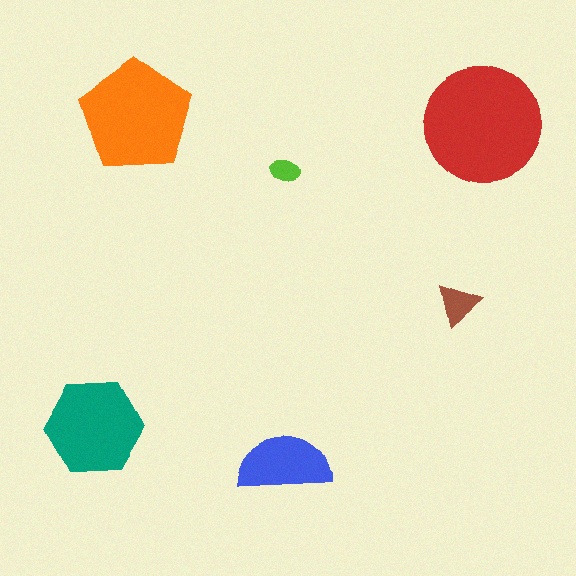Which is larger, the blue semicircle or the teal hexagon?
The teal hexagon.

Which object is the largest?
The red circle.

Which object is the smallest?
The lime ellipse.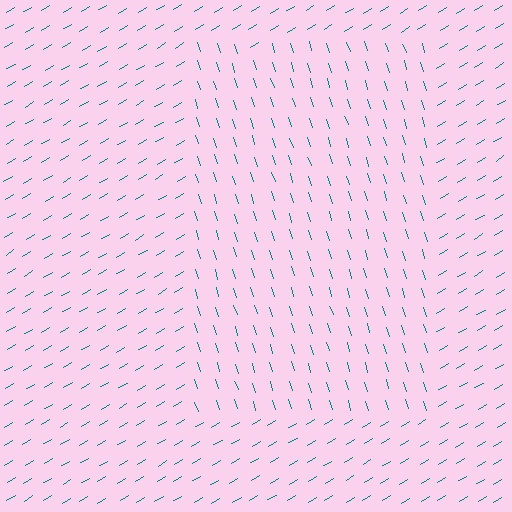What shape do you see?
I see a rectangle.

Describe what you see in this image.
The image is filled with small teal line segments. A rectangle region in the image has lines oriented differently from the surrounding lines, creating a visible texture boundary.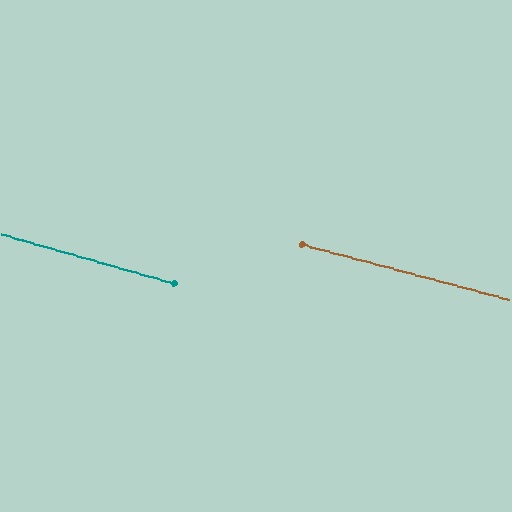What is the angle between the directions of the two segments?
Approximately 1 degree.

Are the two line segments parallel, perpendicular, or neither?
Parallel — their directions differ by only 0.8°.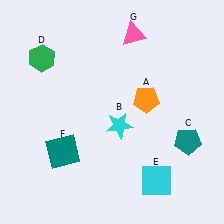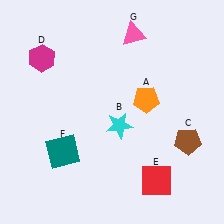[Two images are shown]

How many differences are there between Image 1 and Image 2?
There are 3 differences between the two images.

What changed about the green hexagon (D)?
In Image 1, D is green. In Image 2, it changed to magenta.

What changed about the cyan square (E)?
In Image 1, E is cyan. In Image 2, it changed to red.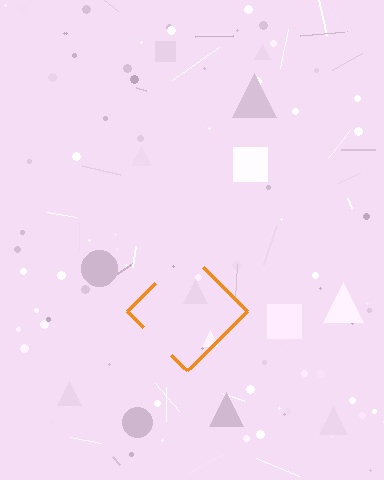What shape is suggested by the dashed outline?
The dashed outline suggests a diamond.